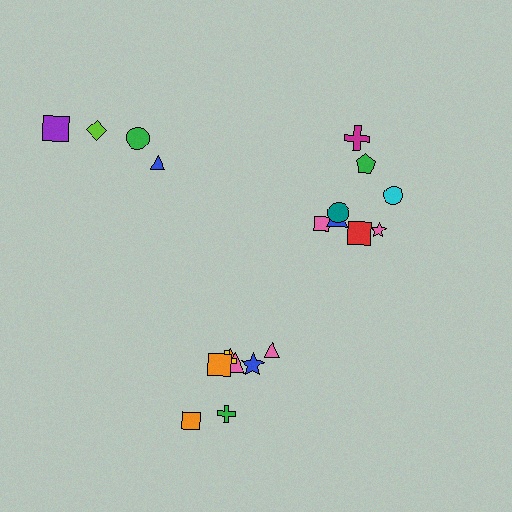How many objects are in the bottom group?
There are 8 objects.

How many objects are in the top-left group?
There are 4 objects.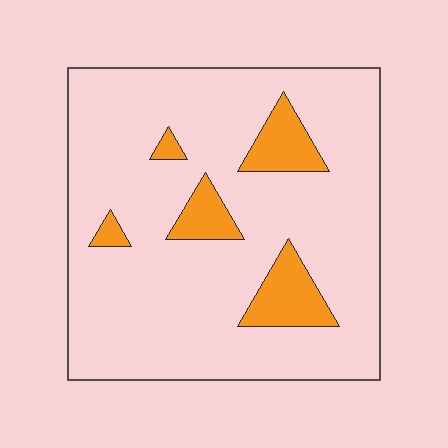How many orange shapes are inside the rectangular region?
5.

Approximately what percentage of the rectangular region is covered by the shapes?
Approximately 15%.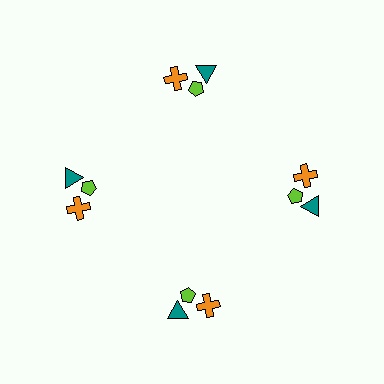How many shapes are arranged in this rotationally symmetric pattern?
There are 12 shapes, arranged in 4 groups of 3.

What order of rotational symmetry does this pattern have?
This pattern has 4-fold rotational symmetry.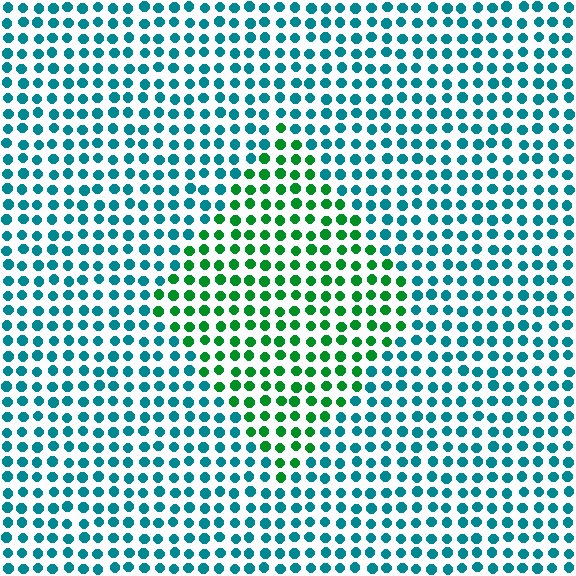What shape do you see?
I see a diamond.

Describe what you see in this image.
The image is filled with small teal elements in a uniform arrangement. A diamond-shaped region is visible where the elements are tinted to a slightly different hue, forming a subtle color boundary.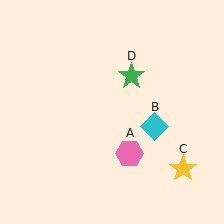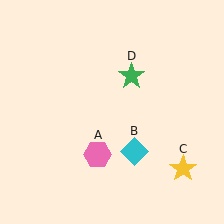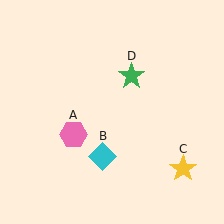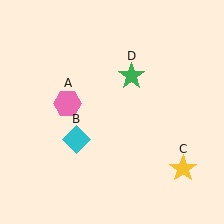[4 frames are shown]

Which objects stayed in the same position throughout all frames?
Yellow star (object C) and green star (object D) remained stationary.